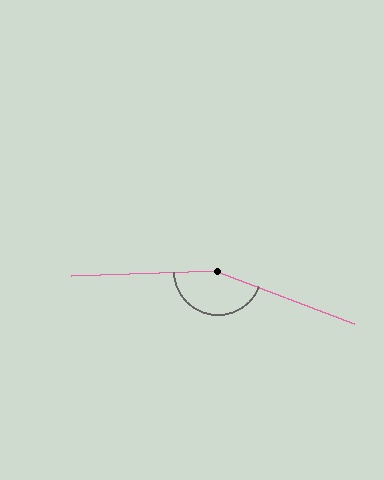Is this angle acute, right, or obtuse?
It is obtuse.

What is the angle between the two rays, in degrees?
Approximately 157 degrees.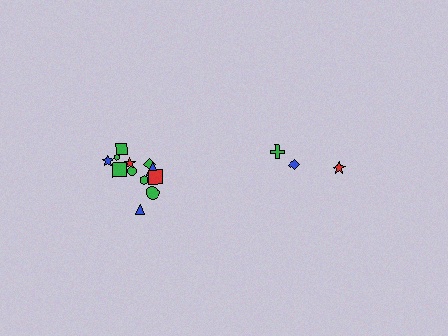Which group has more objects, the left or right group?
The left group.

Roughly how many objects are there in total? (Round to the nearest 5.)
Roughly 15 objects in total.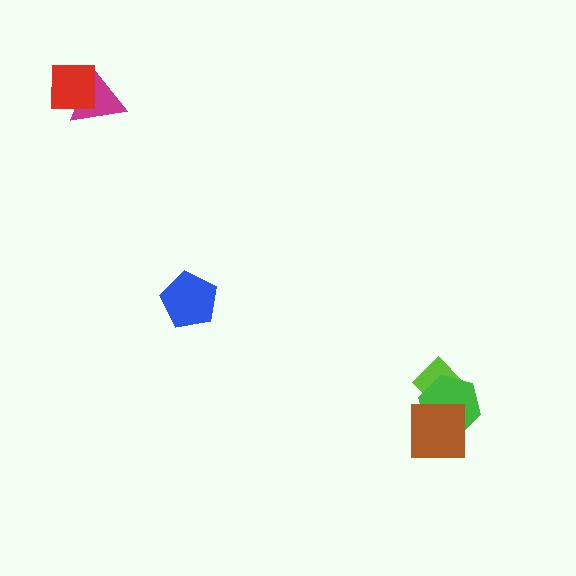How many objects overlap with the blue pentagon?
0 objects overlap with the blue pentagon.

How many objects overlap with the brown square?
1 object overlaps with the brown square.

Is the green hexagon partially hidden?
Yes, it is partially covered by another shape.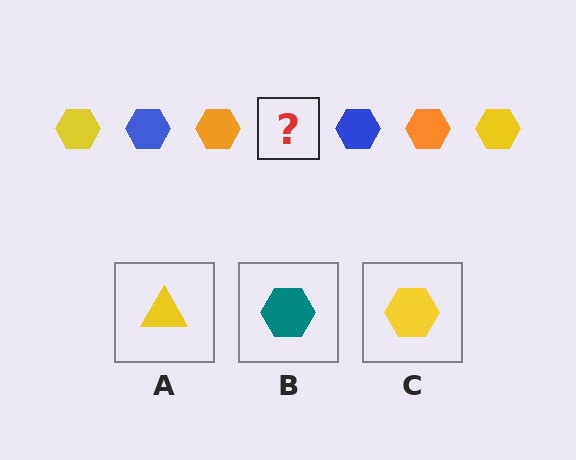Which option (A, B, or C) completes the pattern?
C.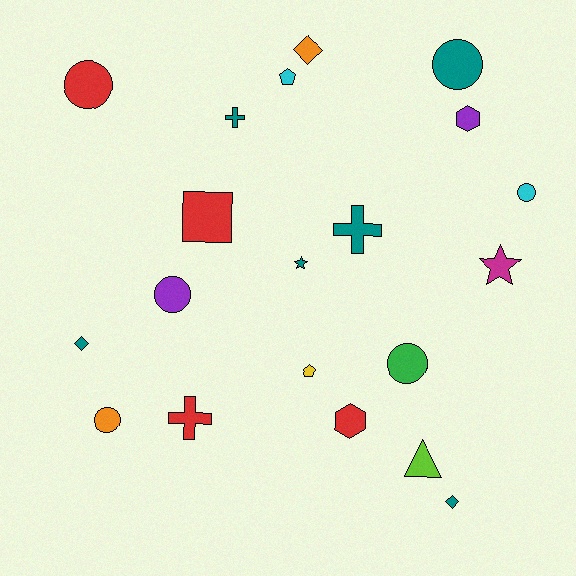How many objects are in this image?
There are 20 objects.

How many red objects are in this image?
There are 4 red objects.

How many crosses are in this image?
There are 3 crosses.